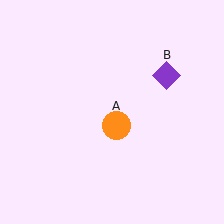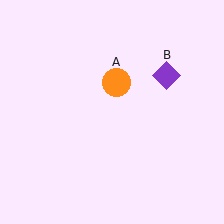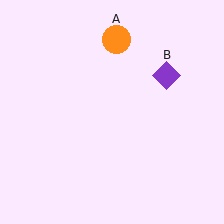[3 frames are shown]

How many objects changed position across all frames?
1 object changed position: orange circle (object A).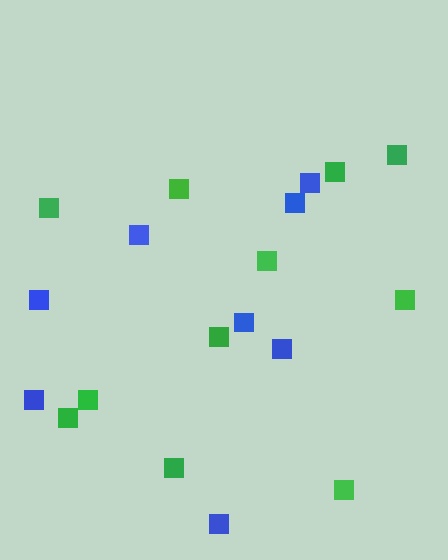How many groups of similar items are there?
There are 2 groups: one group of blue squares (8) and one group of green squares (11).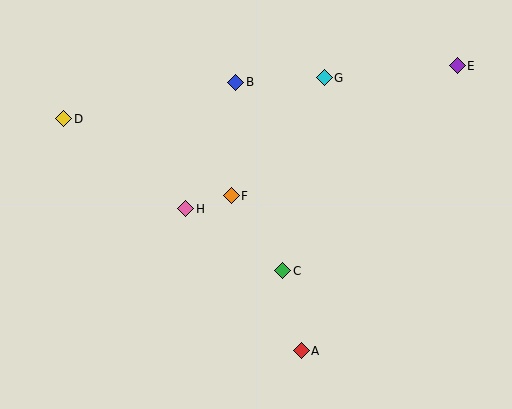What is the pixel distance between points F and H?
The distance between F and H is 47 pixels.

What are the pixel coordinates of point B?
Point B is at (236, 82).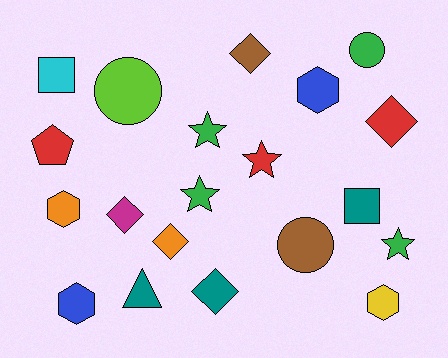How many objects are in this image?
There are 20 objects.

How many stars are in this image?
There are 4 stars.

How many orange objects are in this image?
There are 2 orange objects.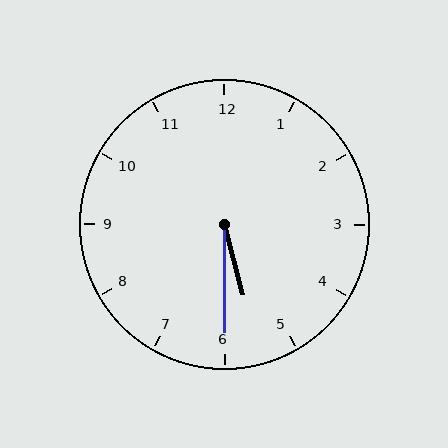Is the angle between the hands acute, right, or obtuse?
It is acute.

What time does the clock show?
5:30.